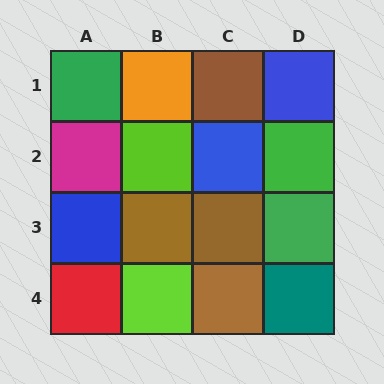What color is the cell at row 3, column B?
Brown.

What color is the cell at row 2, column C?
Blue.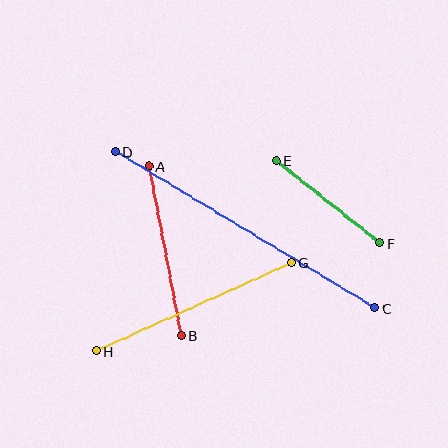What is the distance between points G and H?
The distance is approximately 214 pixels.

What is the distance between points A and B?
The distance is approximately 172 pixels.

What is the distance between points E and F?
The distance is approximately 133 pixels.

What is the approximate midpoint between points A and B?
The midpoint is at approximately (165, 251) pixels.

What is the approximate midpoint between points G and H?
The midpoint is at approximately (194, 307) pixels.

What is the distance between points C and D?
The distance is approximately 303 pixels.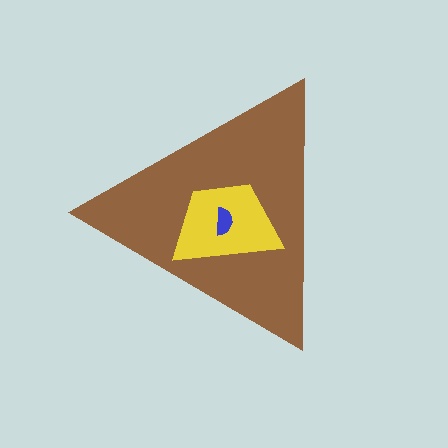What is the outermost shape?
The brown triangle.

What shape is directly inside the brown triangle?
The yellow trapezoid.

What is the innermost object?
The blue semicircle.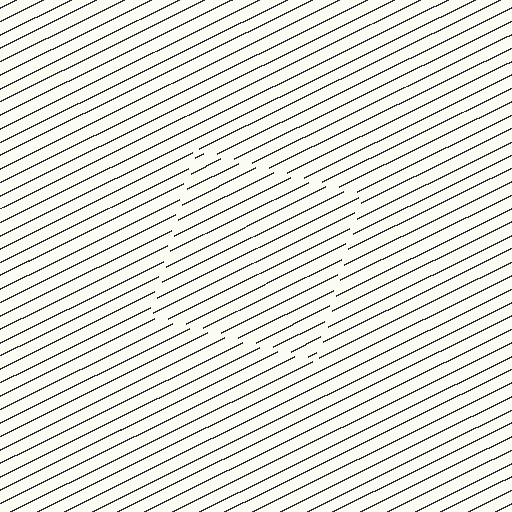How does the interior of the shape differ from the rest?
The interior of the shape contains the same grating, shifted by half a period — the contour is defined by the phase discontinuity where line-ends from the inner and outer gratings abut.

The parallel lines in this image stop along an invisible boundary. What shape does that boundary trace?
An illusory square. The interior of the shape contains the same grating, shifted by half a period — the contour is defined by the phase discontinuity where line-ends from the inner and outer gratings abut.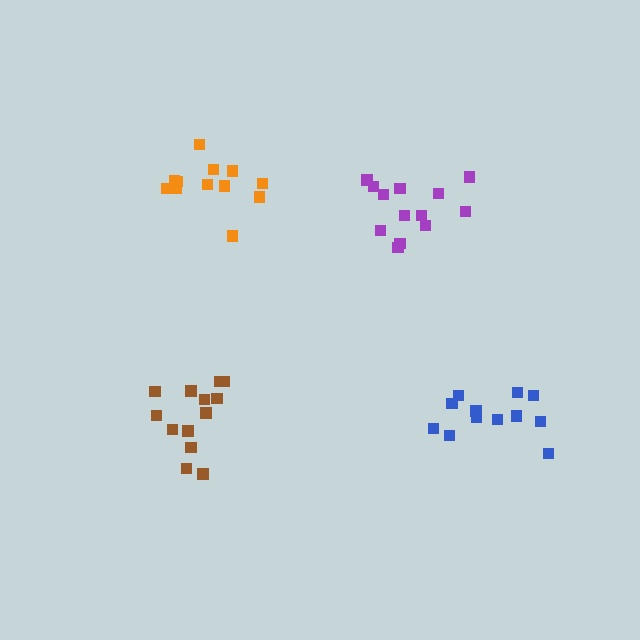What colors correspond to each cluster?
The clusters are colored: brown, orange, purple, blue.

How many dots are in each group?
Group 1: 13 dots, Group 2: 12 dots, Group 3: 13 dots, Group 4: 12 dots (50 total).